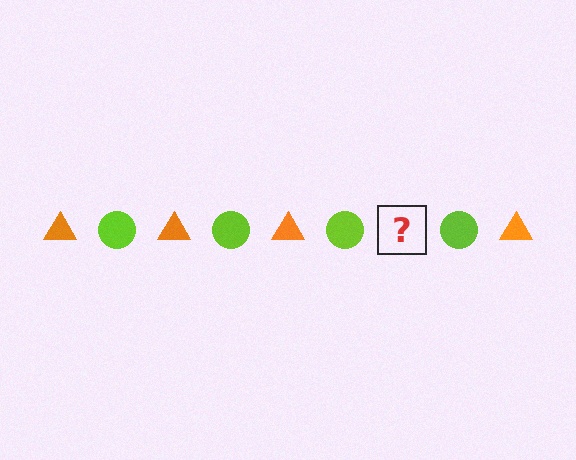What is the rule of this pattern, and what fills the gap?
The rule is that the pattern alternates between orange triangle and lime circle. The gap should be filled with an orange triangle.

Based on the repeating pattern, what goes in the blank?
The blank should be an orange triangle.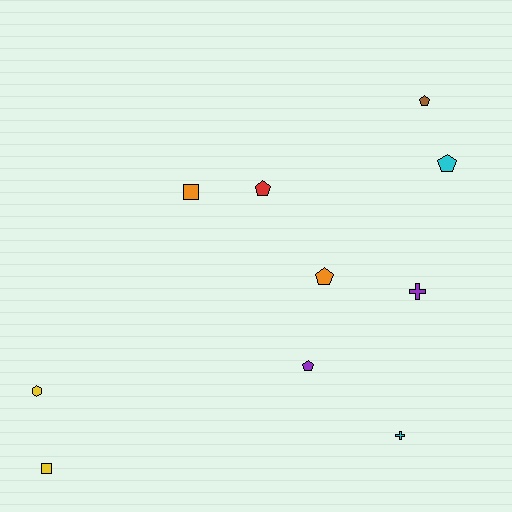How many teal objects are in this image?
There are no teal objects.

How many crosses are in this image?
There are 2 crosses.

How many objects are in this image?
There are 10 objects.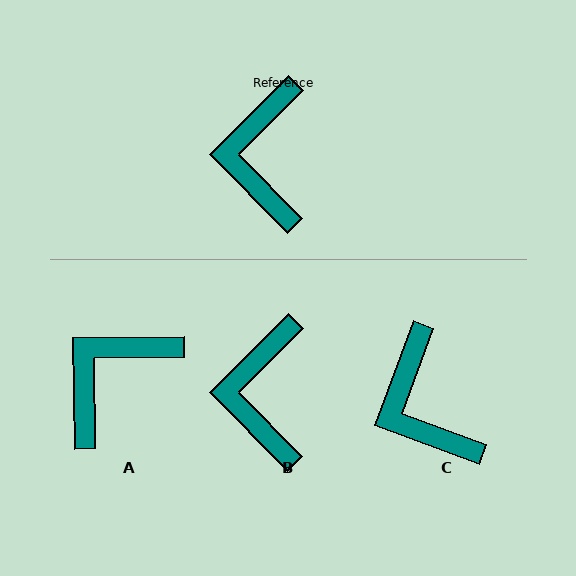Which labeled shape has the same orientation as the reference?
B.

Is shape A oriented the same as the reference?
No, it is off by about 44 degrees.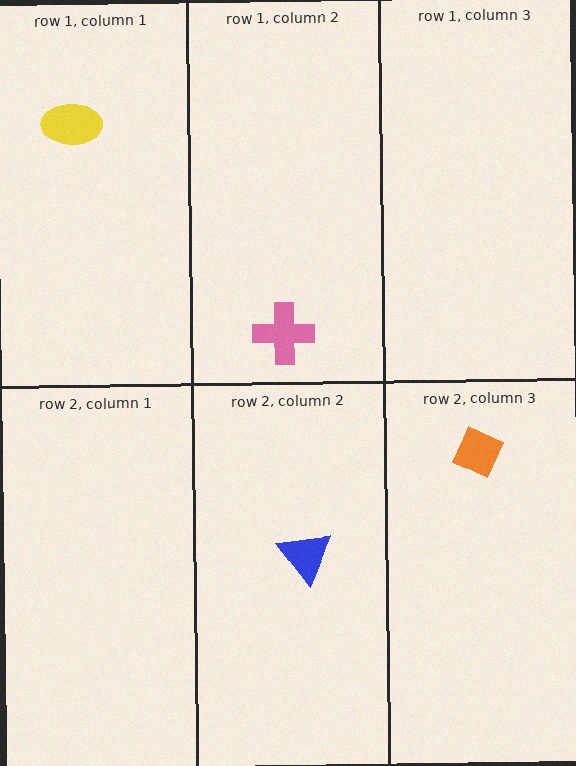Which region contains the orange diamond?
The row 2, column 3 region.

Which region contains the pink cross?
The row 1, column 2 region.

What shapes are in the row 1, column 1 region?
The yellow ellipse.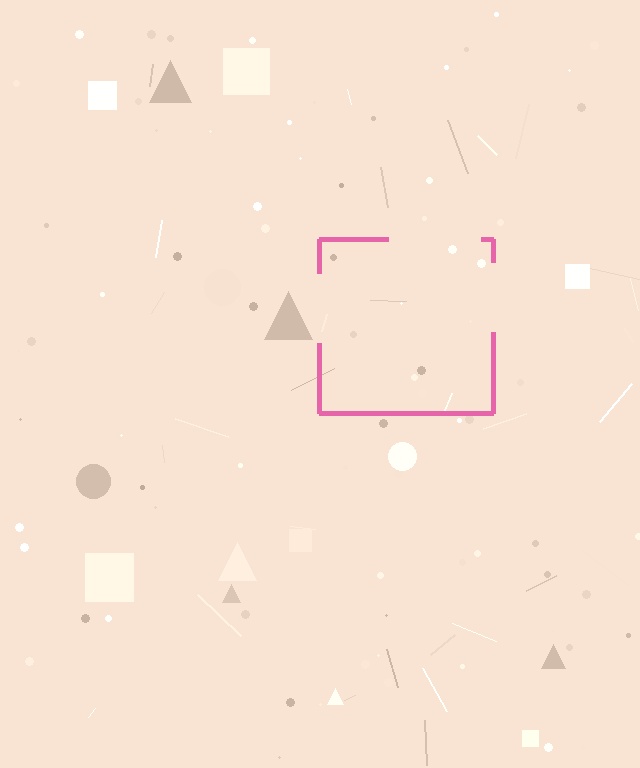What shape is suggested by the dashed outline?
The dashed outline suggests a square.